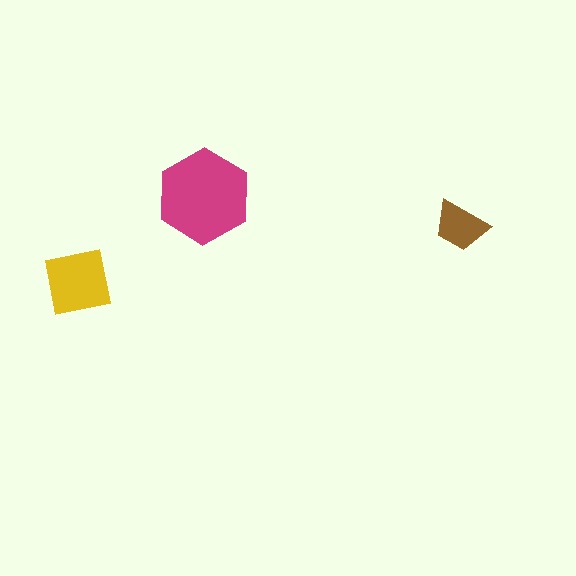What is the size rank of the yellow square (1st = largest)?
2nd.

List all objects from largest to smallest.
The magenta hexagon, the yellow square, the brown trapezoid.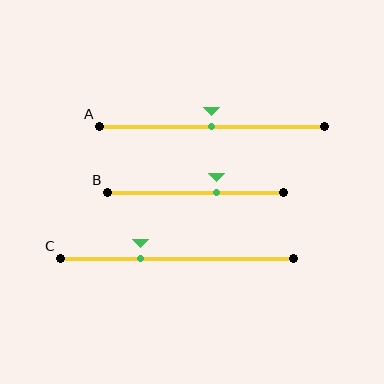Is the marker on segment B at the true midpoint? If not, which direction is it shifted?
No, the marker on segment B is shifted to the right by about 12% of the segment length.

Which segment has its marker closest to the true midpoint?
Segment A has its marker closest to the true midpoint.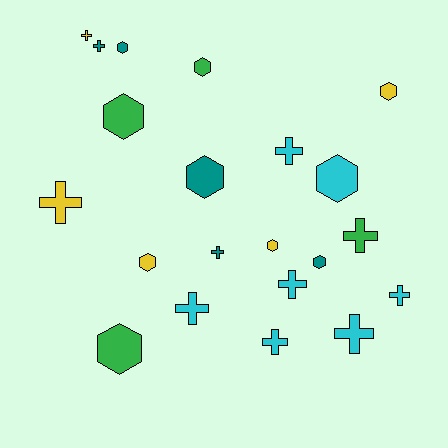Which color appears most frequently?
Cyan, with 7 objects.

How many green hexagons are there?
There are 3 green hexagons.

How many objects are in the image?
There are 21 objects.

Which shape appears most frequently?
Cross, with 11 objects.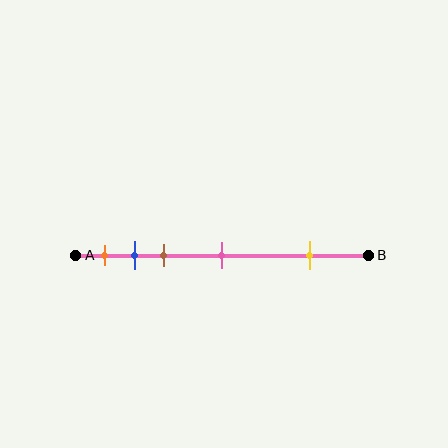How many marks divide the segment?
There are 5 marks dividing the segment.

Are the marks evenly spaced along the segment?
No, the marks are not evenly spaced.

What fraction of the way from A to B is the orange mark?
The orange mark is approximately 10% (0.1) of the way from A to B.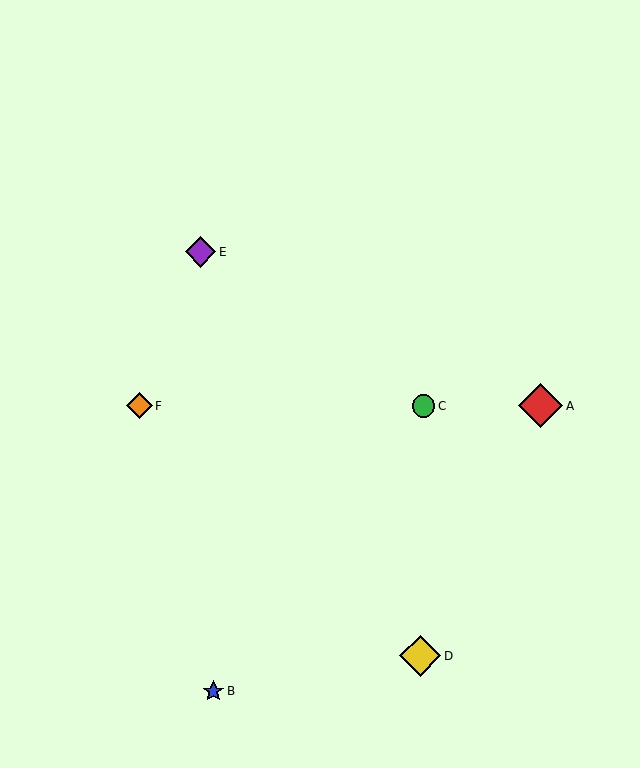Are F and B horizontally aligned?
No, F is at y≈406 and B is at y≈691.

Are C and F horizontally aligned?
Yes, both are at y≈406.